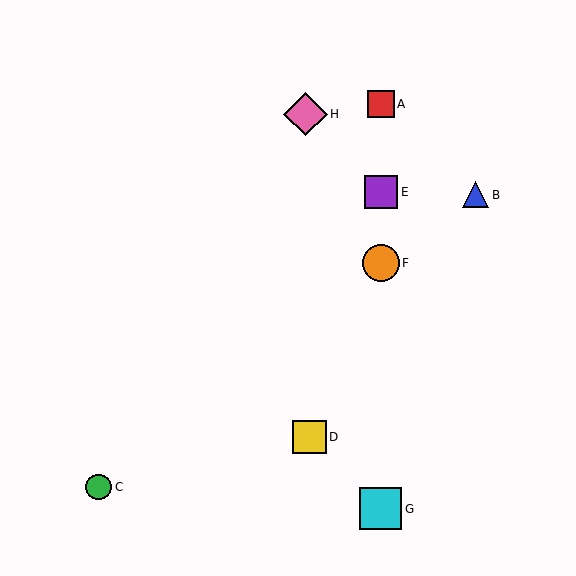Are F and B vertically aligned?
No, F is at x≈381 and B is at x≈476.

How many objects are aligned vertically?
4 objects (A, E, F, G) are aligned vertically.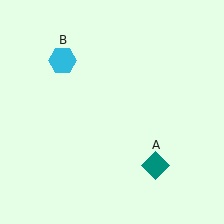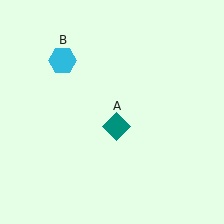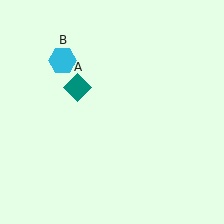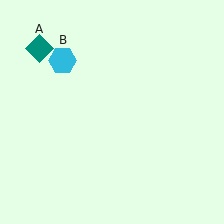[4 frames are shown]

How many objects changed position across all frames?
1 object changed position: teal diamond (object A).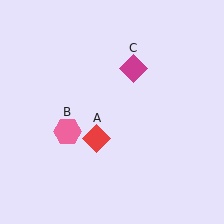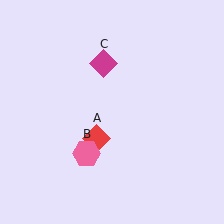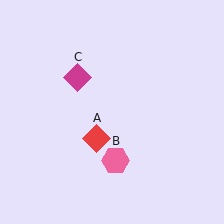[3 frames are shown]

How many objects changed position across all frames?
2 objects changed position: pink hexagon (object B), magenta diamond (object C).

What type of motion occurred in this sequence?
The pink hexagon (object B), magenta diamond (object C) rotated counterclockwise around the center of the scene.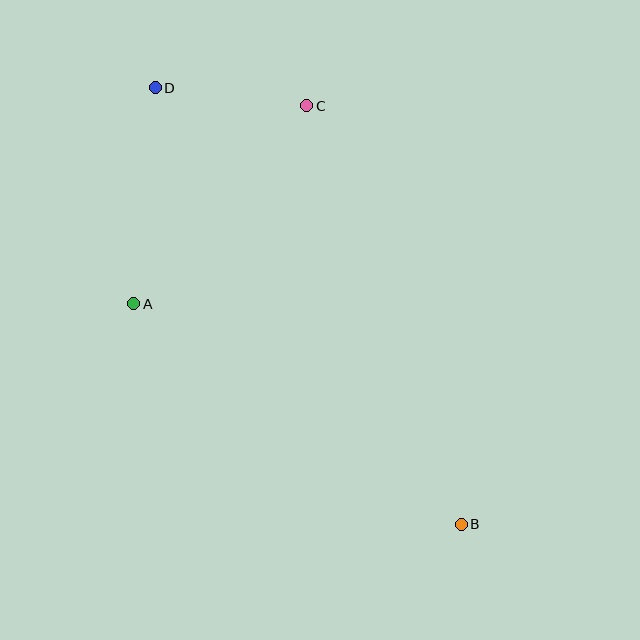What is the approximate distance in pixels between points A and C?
The distance between A and C is approximately 263 pixels.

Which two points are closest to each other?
Points C and D are closest to each other.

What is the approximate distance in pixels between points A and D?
The distance between A and D is approximately 217 pixels.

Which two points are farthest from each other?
Points B and D are farthest from each other.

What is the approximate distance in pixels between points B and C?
The distance between B and C is approximately 446 pixels.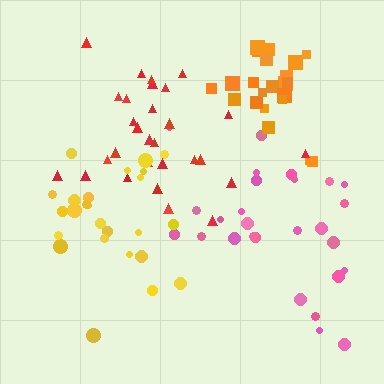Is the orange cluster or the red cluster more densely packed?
Orange.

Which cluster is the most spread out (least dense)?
Pink.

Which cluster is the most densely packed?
Orange.